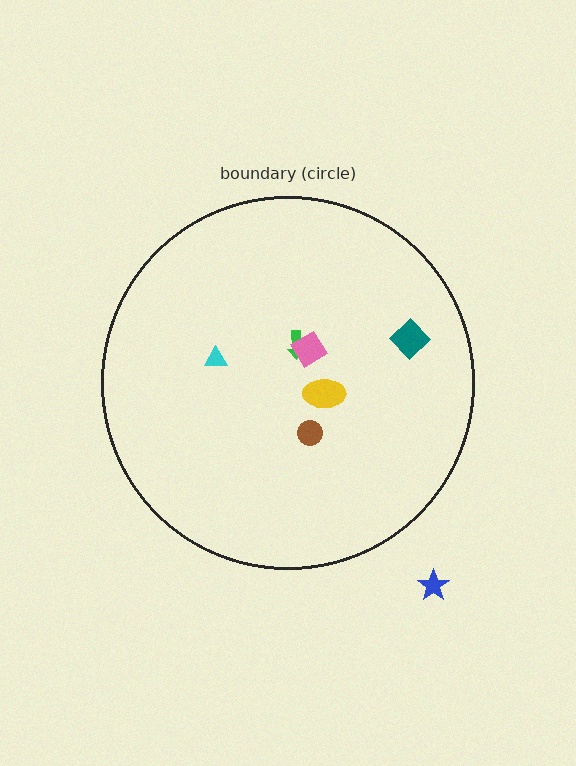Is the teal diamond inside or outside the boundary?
Inside.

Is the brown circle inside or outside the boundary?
Inside.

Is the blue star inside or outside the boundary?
Outside.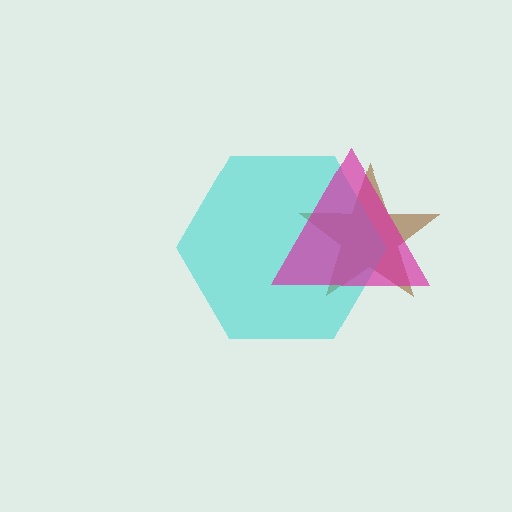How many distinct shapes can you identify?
There are 3 distinct shapes: a brown star, a cyan hexagon, a magenta triangle.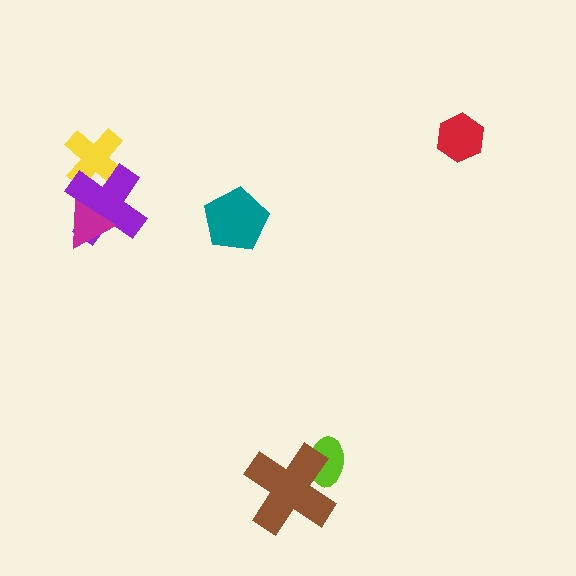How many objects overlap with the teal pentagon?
0 objects overlap with the teal pentagon.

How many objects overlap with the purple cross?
2 objects overlap with the purple cross.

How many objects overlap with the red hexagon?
0 objects overlap with the red hexagon.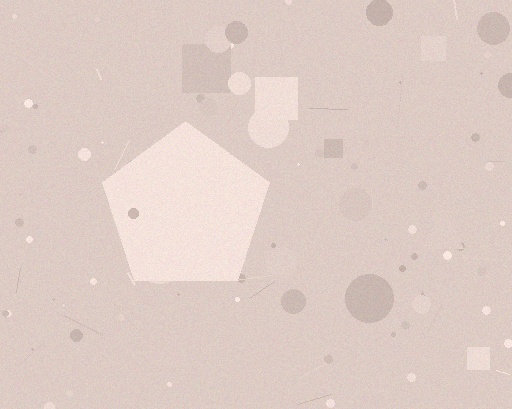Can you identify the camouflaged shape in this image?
The camouflaged shape is a pentagon.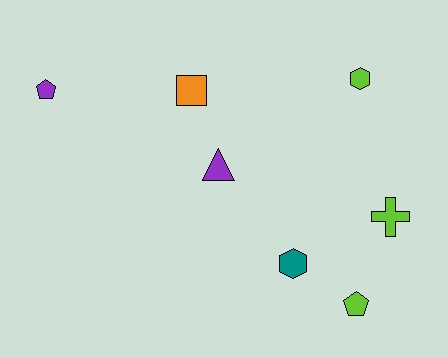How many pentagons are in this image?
There are 2 pentagons.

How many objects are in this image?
There are 7 objects.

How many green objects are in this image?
There are no green objects.